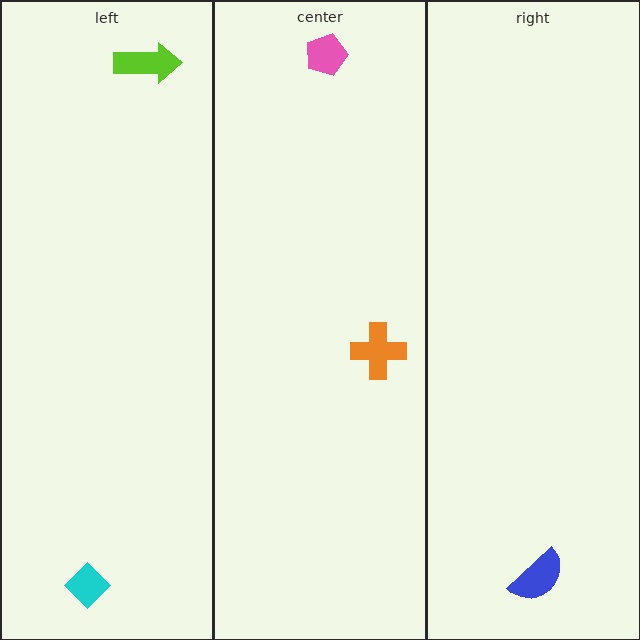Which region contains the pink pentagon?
The center region.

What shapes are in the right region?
The blue semicircle.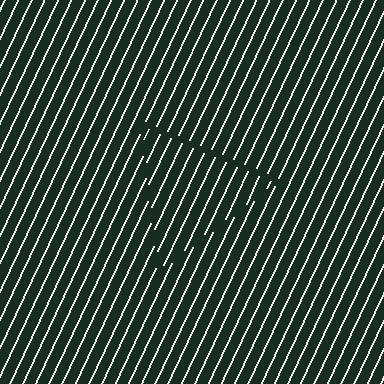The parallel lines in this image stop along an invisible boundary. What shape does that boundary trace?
An illusory triangle. The interior of the shape contains the same grating, shifted by half a period — the contour is defined by the phase discontinuity where line-ends from the inner and outer gratings abut.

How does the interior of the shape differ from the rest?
The interior of the shape contains the same grating, shifted by half a period — the contour is defined by the phase discontinuity where line-ends from the inner and outer gratings abut.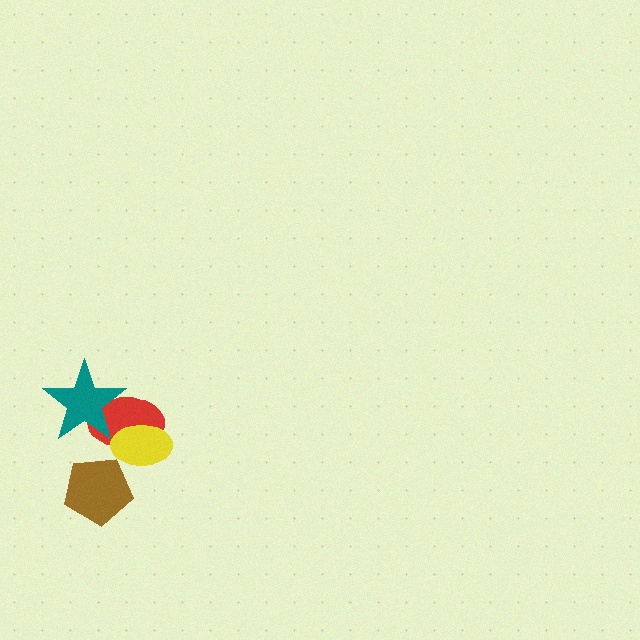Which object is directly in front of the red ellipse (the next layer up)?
The teal star is directly in front of the red ellipse.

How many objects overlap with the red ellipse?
2 objects overlap with the red ellipse.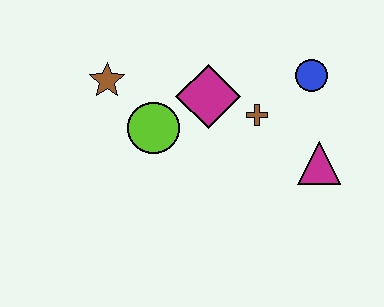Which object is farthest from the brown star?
The magenta triangle is farthest from the brown star.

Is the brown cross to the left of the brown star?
No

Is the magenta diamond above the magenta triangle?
Yes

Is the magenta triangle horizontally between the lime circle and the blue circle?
No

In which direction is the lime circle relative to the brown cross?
The lime circle is to the left of the brown cross.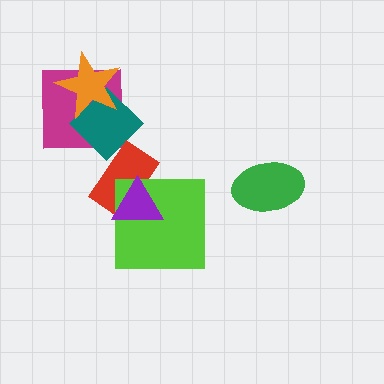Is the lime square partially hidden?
Yes, it is partially covered by another shape.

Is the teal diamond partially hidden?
Yes, it is partially covered by another shape.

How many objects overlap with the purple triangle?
2 objects overlap with the purple triangle.